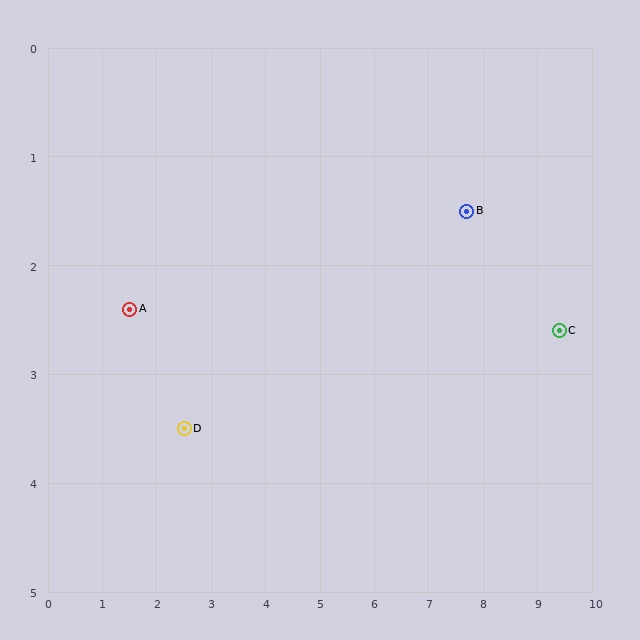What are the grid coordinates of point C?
Point C is at approximately (9.4, 2.6).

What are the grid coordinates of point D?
Point D is at approximately (2.5, 3.5).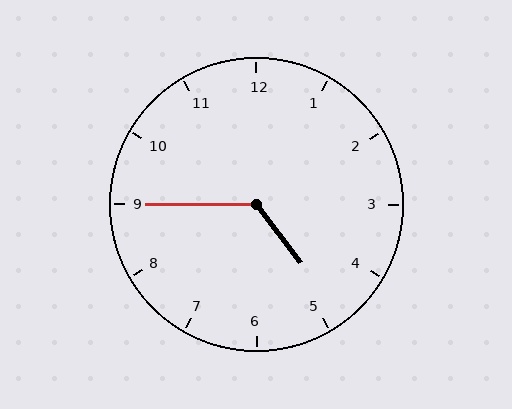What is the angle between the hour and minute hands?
Approximately 128 degrees.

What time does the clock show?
4:45.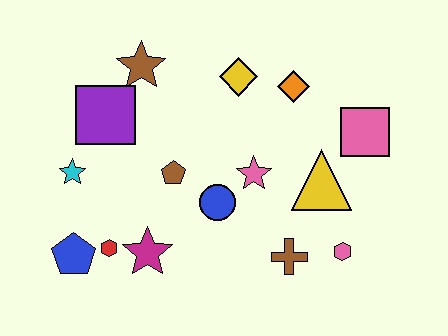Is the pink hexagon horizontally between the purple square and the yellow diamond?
No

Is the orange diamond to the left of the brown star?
No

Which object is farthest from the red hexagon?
The pink square is farthest from the red hexagon.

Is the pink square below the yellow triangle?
No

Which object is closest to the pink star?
The blue circle is closest to the pink star.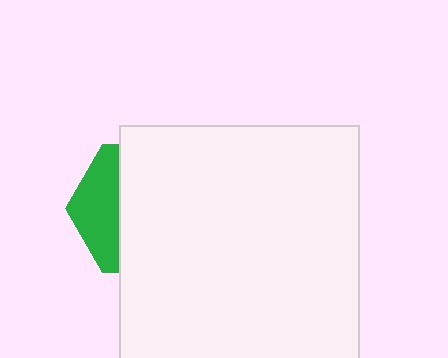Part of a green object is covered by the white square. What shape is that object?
It is a hexagon.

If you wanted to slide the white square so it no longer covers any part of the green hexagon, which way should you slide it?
Slide it right — that is the most direct way to separate the two shapes.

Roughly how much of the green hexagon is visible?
A small part of it is visible (roughly 32%).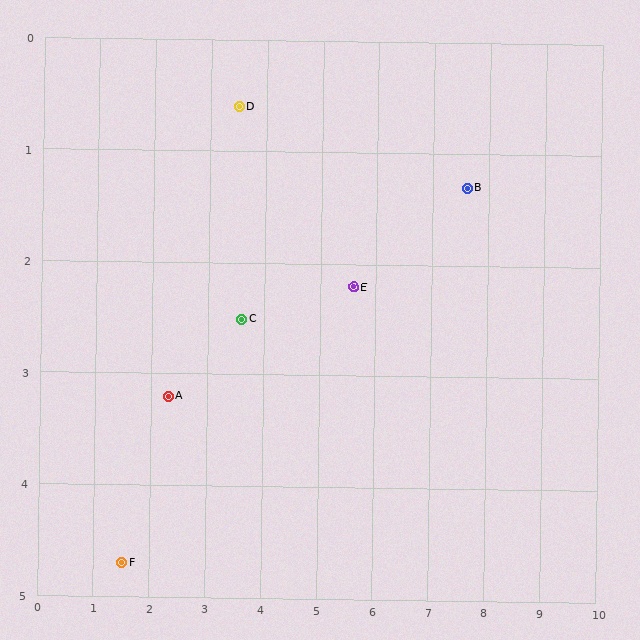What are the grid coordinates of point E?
Point E is at approximately (5.6, 2.2).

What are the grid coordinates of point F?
Point F is at approximately (1.5, 4.7).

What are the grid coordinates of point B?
Point B is at approximately (7.6, 1.3).